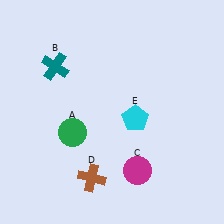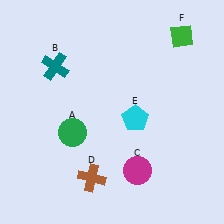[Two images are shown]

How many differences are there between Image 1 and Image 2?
There is 1 difference between the two images.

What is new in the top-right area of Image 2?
A green diamond (F) was added in the top-right area of Image 2.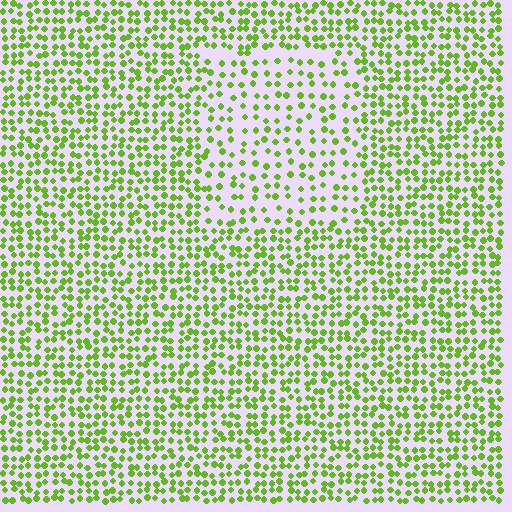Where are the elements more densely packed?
The elements are more densely packed outside the rectangle boundary.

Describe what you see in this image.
The image contains small lime elements arranged at two different densities. A rectangle-shaped region is visible where the elements are less densely packed than the surrounding area.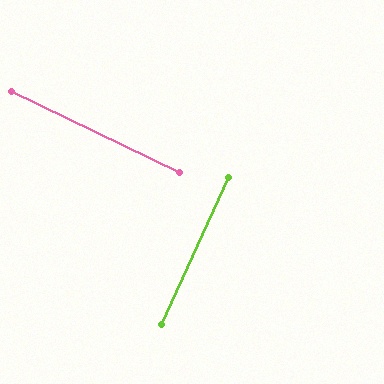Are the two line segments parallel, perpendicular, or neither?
Perpendicular — they meet at approximately 89°.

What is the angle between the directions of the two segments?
Approximately 89 degrees.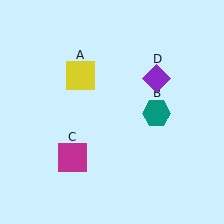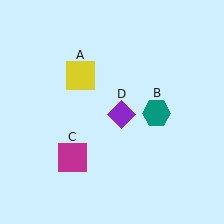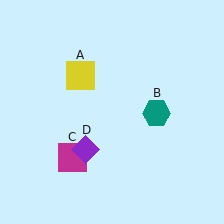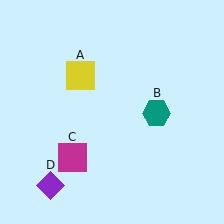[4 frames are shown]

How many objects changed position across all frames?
1 object changed position: purple diamond (object D).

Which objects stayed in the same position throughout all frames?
Yellow square (object A) and teal hexagon (object B) and magenta square (object C) remained stationary.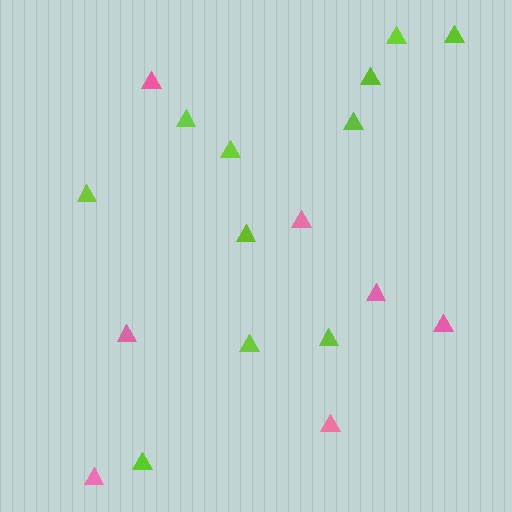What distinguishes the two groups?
There are 2 groups: one group of pink triangles (7) and one group of lime triangles (11).